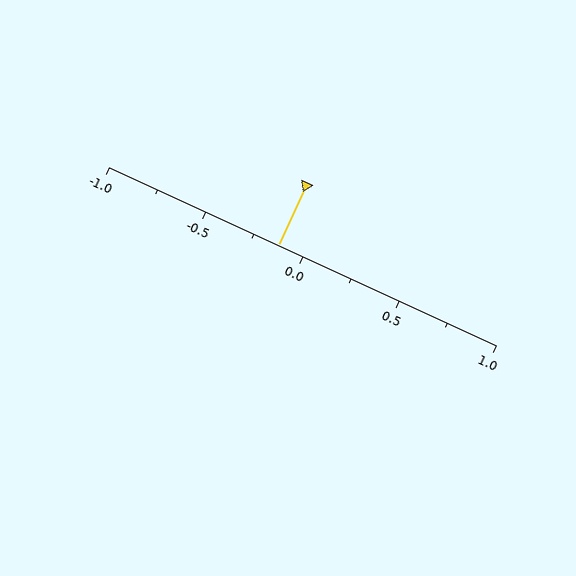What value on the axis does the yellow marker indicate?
The marker indicates approximately -0.12.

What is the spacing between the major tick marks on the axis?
The major ticks are spaced 0.5 apart.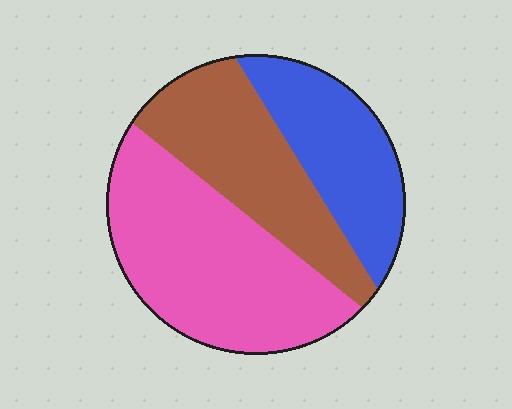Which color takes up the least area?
Blue, at roughly 25%.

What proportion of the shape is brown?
Brown covers 30% of the shape.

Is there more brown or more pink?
Pink.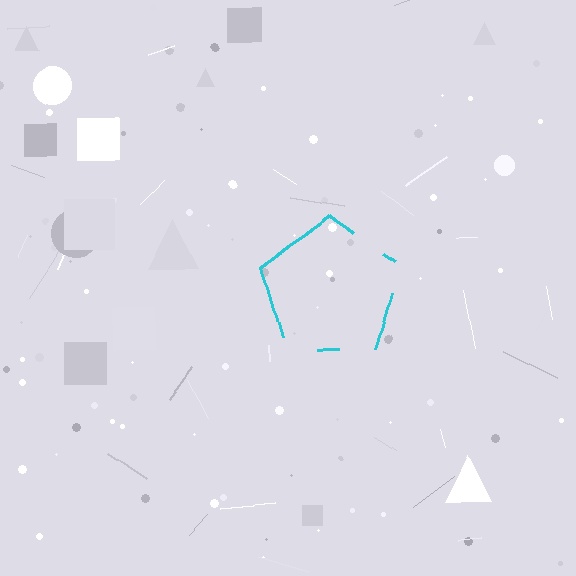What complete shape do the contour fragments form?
The contour fragments form a pentagon.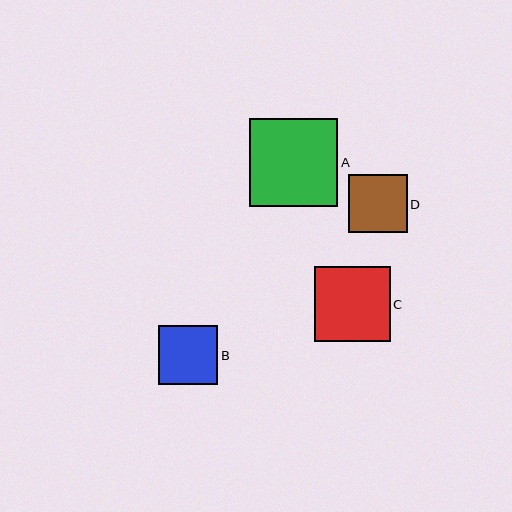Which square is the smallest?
Square D is the smallest with a size of approximately 59 pixels.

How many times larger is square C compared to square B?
Square C is approximately 1.3 times the size of square B.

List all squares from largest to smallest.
From largest to smallest: A, C, B, D.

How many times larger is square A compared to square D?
Square A is approximately 1.5 times the size of square D.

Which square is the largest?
Square A is the largest with a size of approximately 88 pixels.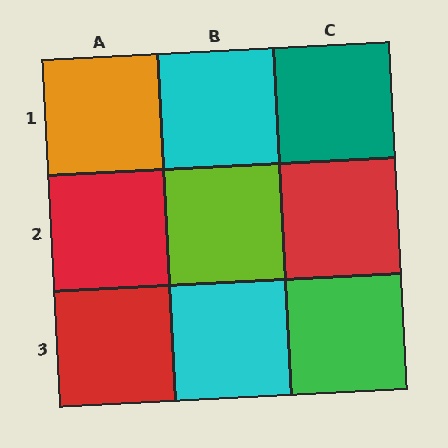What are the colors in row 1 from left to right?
Orange, cyan, teal.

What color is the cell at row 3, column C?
Green.